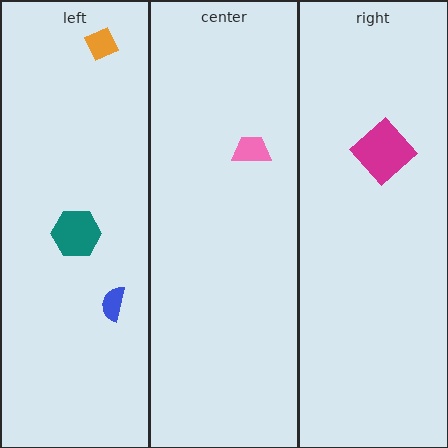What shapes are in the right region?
The magenta diamond.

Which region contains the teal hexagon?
The left region.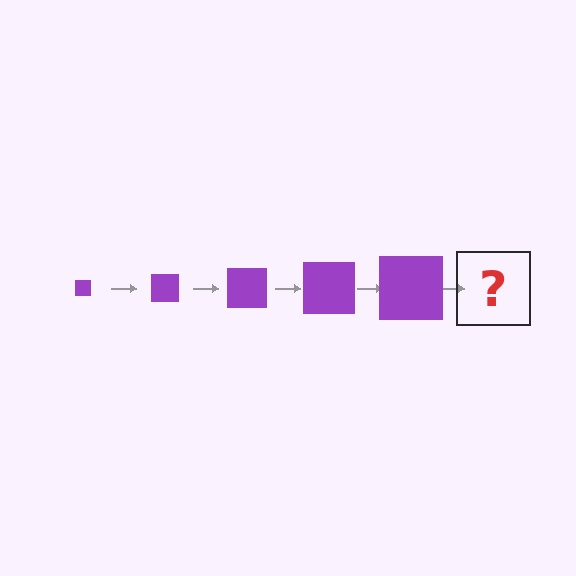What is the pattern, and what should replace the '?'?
The pattern is that the square gets progressively larger each step. The '?' should be a purple square, larger than the previous one.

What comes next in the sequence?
The next element should be a purple square, larger than the previous one.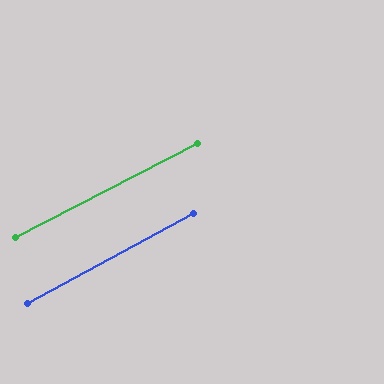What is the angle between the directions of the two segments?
Approximately 1 degree.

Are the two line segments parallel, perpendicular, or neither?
Parallel — their directions differ by only 1.2°.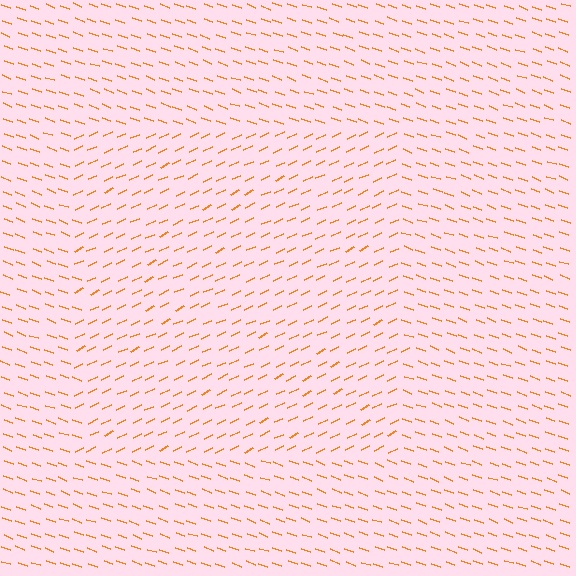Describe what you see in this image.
The image is filled with small orange line segments. A rectangle region in the image has lines oriented differently from the surrounding lines, creating a visible texture boundary.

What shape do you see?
I see a rectangle.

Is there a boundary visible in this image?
Yes, there is a texture boundary formed by a change in line orientation.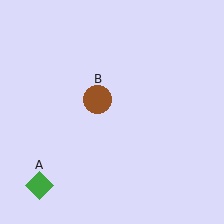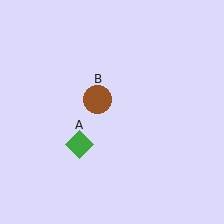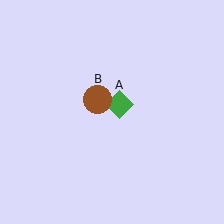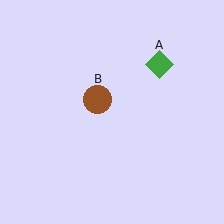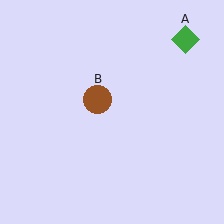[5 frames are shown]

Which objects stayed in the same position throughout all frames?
Brown circle (object B) remained stationary.